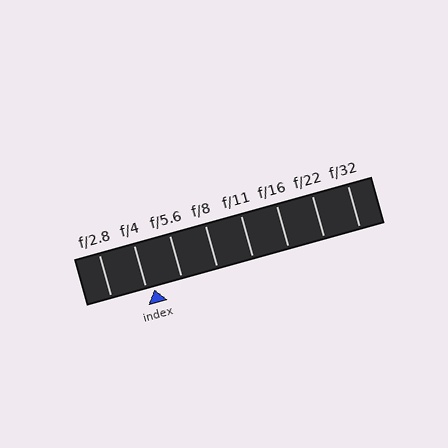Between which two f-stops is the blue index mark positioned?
The index mark is between f/4 and f/5.6.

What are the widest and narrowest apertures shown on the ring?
The widest aperture shown is f/2.8 and the narrowest is f/32.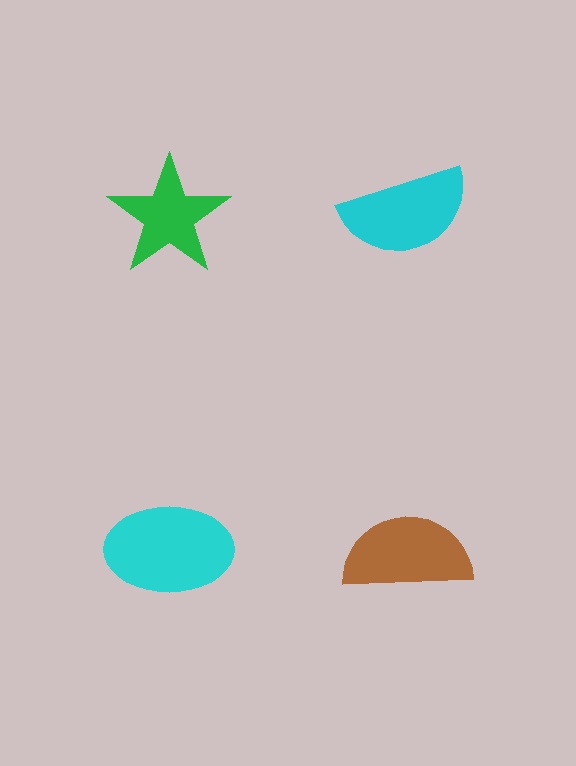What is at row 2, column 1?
A cyan ellipse.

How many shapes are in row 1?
2 shapes.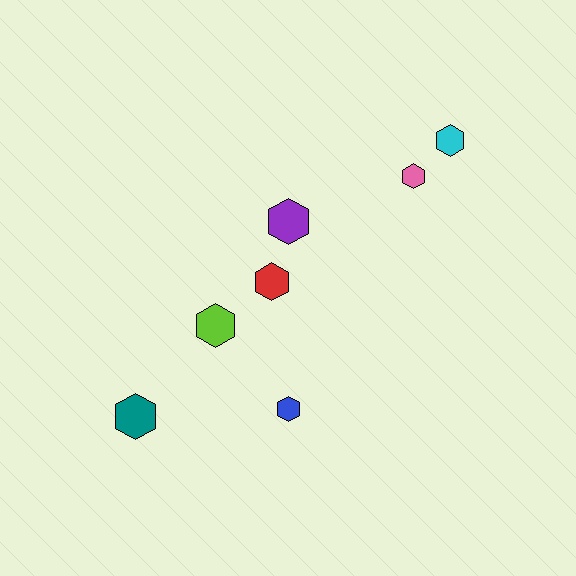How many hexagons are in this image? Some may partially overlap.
There are 7 hexagons.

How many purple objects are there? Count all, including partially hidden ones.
There is 1 purple object.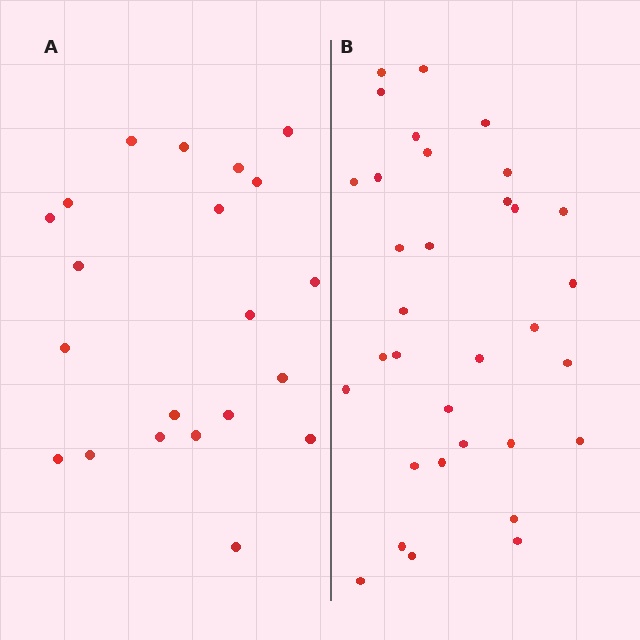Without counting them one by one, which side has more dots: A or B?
Region B (the right region) has more dots.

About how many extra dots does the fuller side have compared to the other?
Region B has roughly 12 or so more dots than region A.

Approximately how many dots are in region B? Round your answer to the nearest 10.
About 30 dots. (The exact count is 33, which rounds to 30.)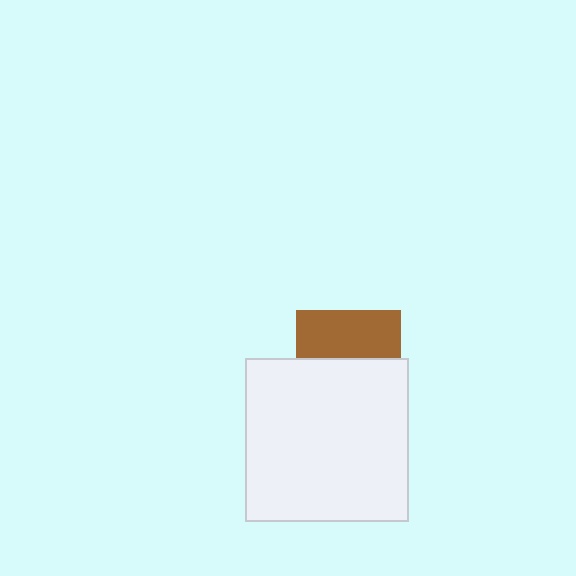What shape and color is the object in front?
The object in front is a white square.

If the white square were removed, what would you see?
You would see the complete brown square.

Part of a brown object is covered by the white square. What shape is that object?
It is a square.